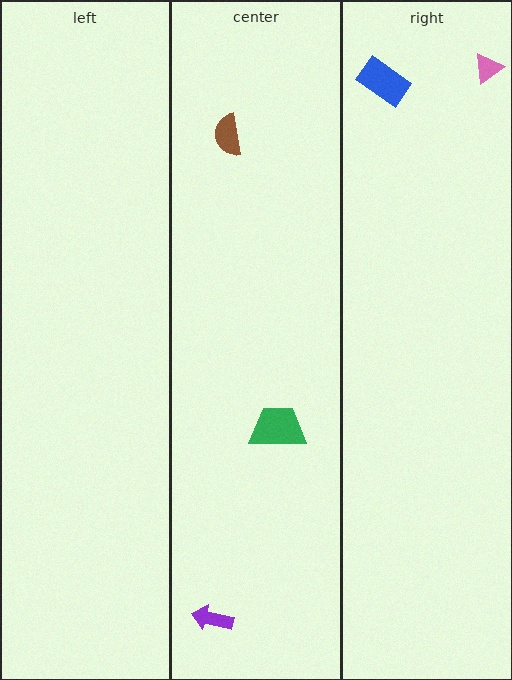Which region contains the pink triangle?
The right region.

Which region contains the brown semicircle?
The center region.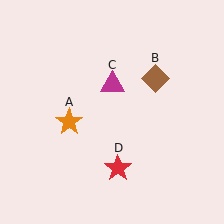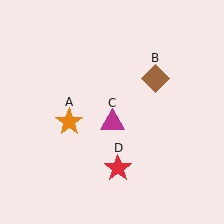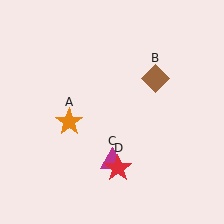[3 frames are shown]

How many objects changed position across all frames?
1 object changed position: magenta triangle (object C).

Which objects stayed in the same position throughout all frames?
Orange star (object A) and brown diamond (object B) and red star (object D) remained stationary.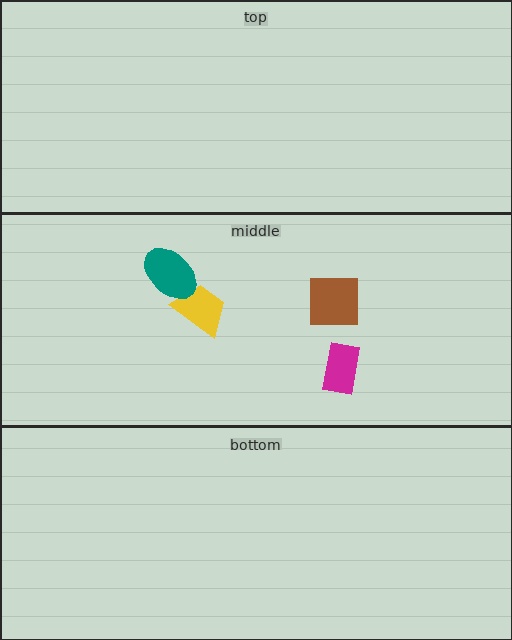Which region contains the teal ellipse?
The middle region.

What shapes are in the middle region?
The magenta rectangle, the brown square, the yellow trapezoid, the teal ellipse.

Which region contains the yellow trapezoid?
The middle region.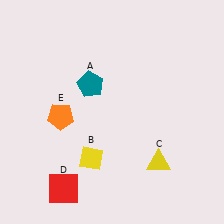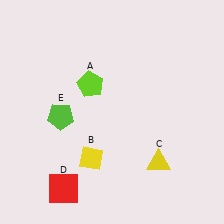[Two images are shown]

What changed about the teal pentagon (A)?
In Image 1, A is teal. In Image 2, it changed to lime.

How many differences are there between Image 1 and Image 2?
There are 2 differences between the two images.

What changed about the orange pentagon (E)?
In Image 1, E is orange. In Image 2, it changed to lime.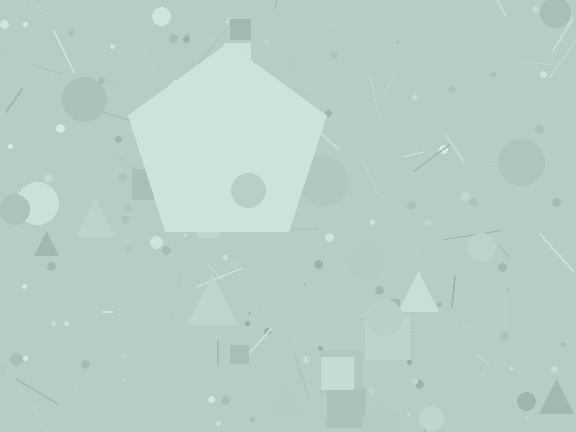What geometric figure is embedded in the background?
A pentagon is embedded in the background.